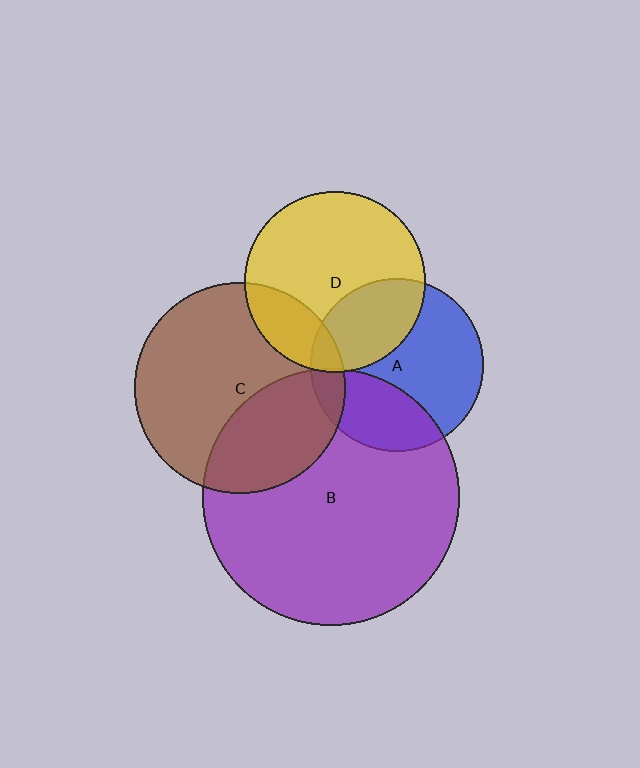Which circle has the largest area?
Circle B (purple).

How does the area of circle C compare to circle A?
Approximately 1.5 times.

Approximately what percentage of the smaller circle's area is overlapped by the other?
Approximately 5%.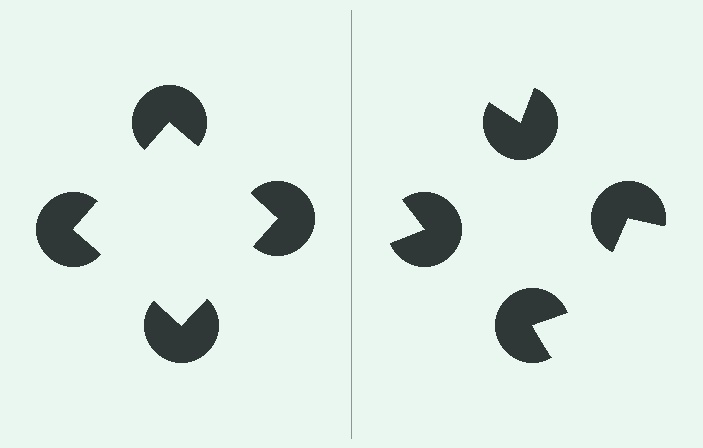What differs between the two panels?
The pac-man discs are positioned identically on both sides; only the wedge orientations differ. On the left they align to a square; on the right they are misaligned.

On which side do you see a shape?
An illusory square appears on the left side. On the right side the wedge cuts are rotated, so no coherent shape forms.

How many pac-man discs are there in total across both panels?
8 — 4 on each side.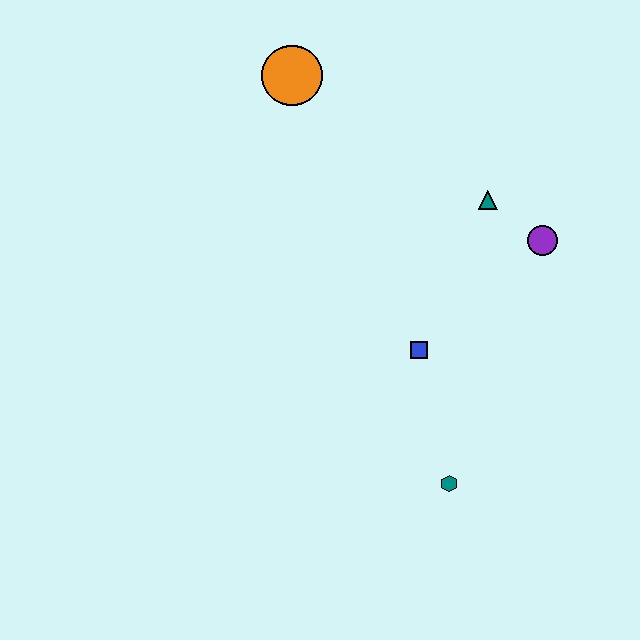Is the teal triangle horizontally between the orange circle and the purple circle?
Yes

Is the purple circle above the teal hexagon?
Yes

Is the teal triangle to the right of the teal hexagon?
Yes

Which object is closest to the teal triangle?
The purple circle is closest to the teal triangle.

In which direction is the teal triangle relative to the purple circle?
The teal triangle is to the left of the purple circle.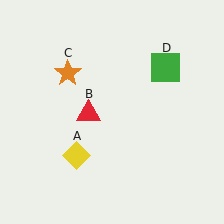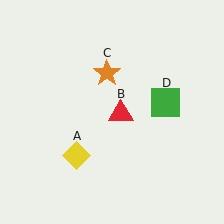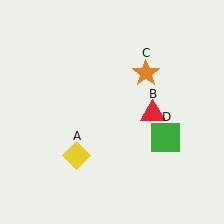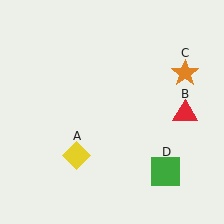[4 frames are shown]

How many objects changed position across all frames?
3 objects changed position: red triangle (object B), orange star (object C), green square (object D).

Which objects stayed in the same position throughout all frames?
Yellow diamond (object A) remained stationary.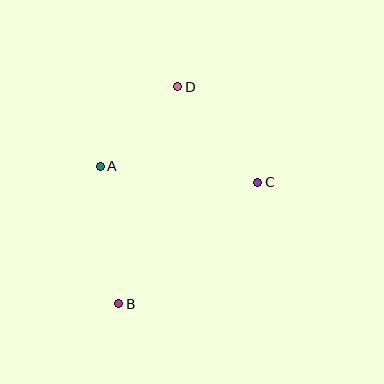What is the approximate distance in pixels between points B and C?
The distance between B and C is approximately 184 pixels.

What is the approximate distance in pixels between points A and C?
The distance between A and C is approximately 158 pixels.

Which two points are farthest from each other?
Points B and D are farthest from each other.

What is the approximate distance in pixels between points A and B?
The distance between A and B is approximately 139 pixels.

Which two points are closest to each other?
Points A and D are closest to each other.